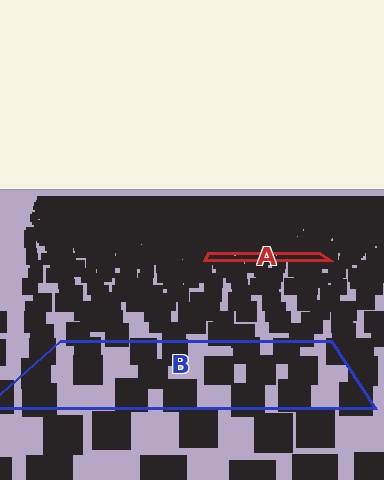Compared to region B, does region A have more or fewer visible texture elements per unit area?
Region A has more texture elements per unit area — they are packed more densely because it is farther away.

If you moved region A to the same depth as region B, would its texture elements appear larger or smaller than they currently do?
They would appear larger. At a closer depth, the same texture elements are projected at a bigger on-screen size.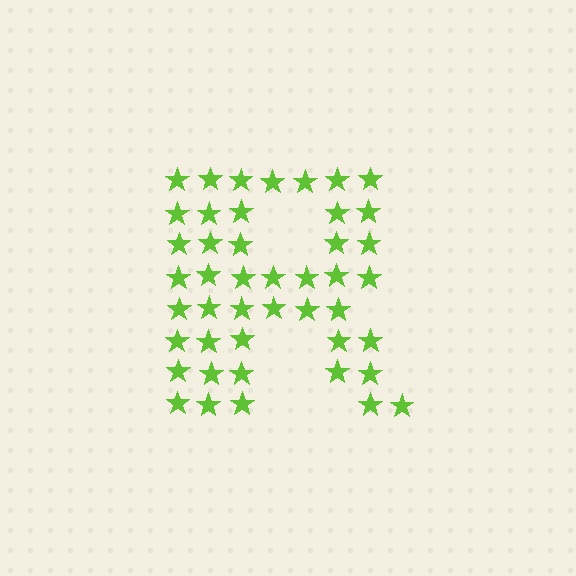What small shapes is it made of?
It is made of small stars.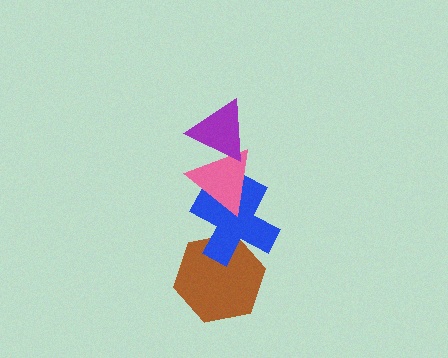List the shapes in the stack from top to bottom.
From top to bottom: the purple triangle, the pink triangle, the blue cross, the brown hexagon.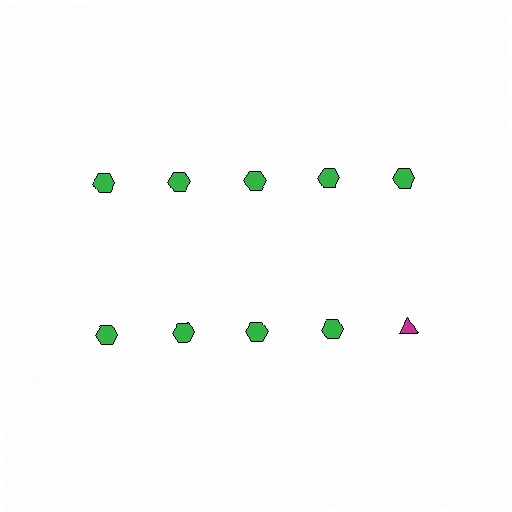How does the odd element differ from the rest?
It differs in both color (magenta instead of green) and shape (triangle instead of hexagon).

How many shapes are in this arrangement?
There are 10 shapes arranged in a grid pattern.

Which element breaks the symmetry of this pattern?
The magenta triangle in the second row, rightmost column breaks the symmetry. All other shapes are green hexagons.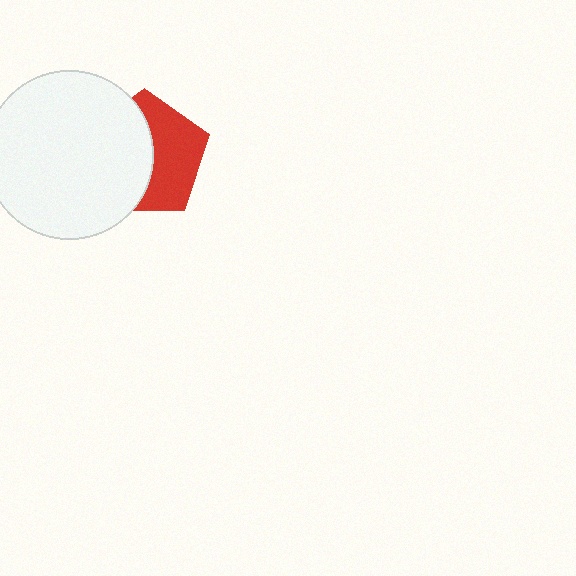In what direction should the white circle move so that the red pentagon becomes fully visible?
The white circle should move left. That is the shortest direction to clear the overlap and leave the red pentagon fully visible.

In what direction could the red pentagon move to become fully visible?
The red pentagon could move right. That would shift it out from behind the white circle entirely.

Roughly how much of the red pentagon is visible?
About half of it is visible (roughly 48%).